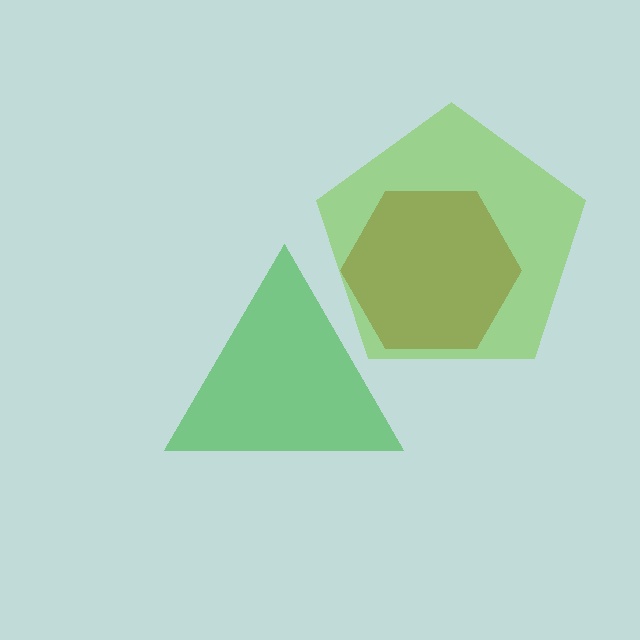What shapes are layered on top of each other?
The layered shapes are: a brown hexagon, a lime pentagon, a green triangle.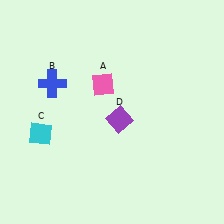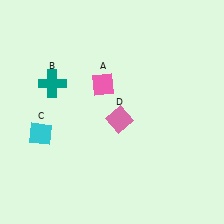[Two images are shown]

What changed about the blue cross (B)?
In Image 1, B is blue. In Image 2, it changed to teal.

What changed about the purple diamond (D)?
In Image 1, D is purple. In Image 2, it changed to pink.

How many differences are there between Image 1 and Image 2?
There are 2 differences between the two images.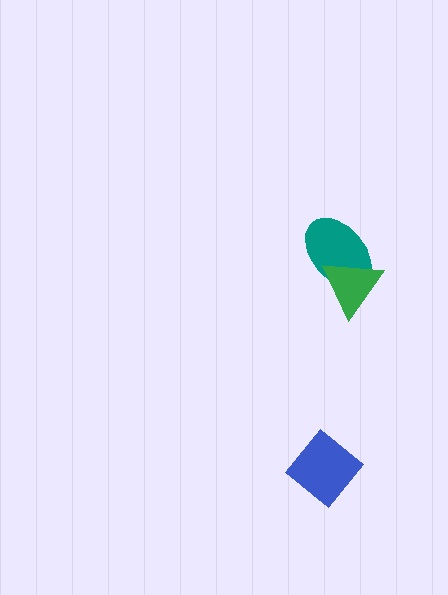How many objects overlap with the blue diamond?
0 objects overlap with the blue diamond.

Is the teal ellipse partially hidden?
Yes, it is partially covered by another shape.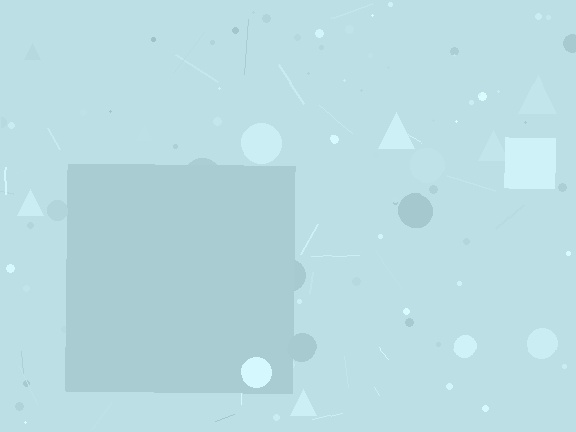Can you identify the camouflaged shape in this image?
The camouflaged shape is a square.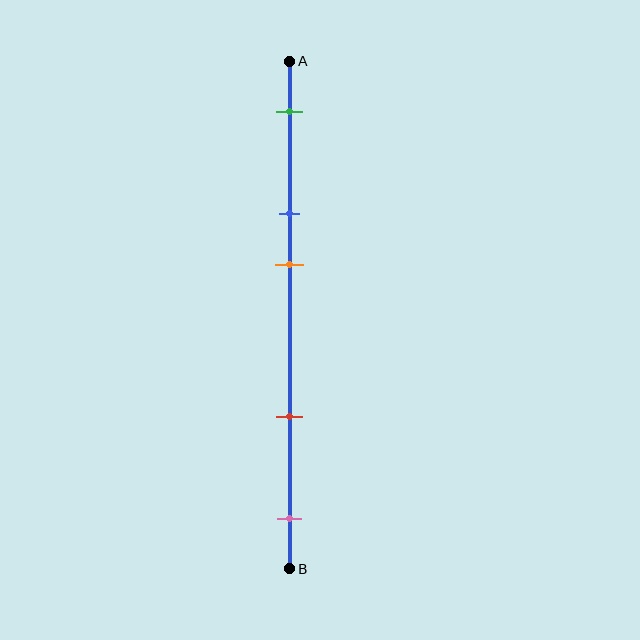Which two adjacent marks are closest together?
The blue and orange marks are the closest adjacent pair.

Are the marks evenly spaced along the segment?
No, the marks are not evenly spaced.